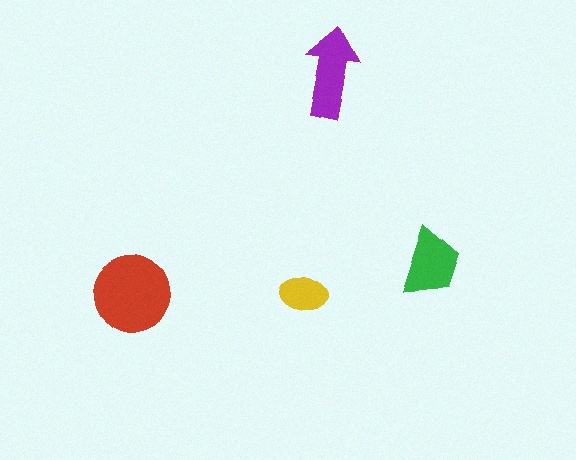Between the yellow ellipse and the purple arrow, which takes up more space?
The purple arrow.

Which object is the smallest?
The yellow ellipse.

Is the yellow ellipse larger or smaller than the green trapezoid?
Smaller.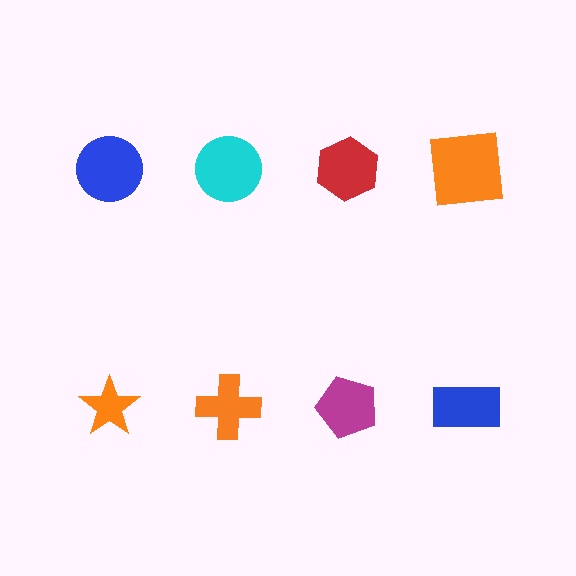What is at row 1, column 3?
A red hexagon.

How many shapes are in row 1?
4 shapes.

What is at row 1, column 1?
A blue circle.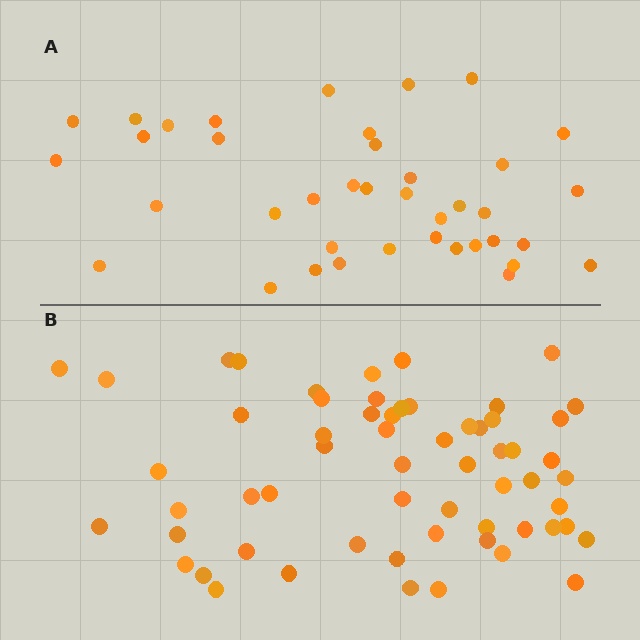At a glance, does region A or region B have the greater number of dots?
Region B (the bottom region) has more dots.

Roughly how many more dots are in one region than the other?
Region B has approximately 20 more dots than region A.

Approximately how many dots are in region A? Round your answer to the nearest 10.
About 40 dots. (The exact count is 39, which rounds to 40.)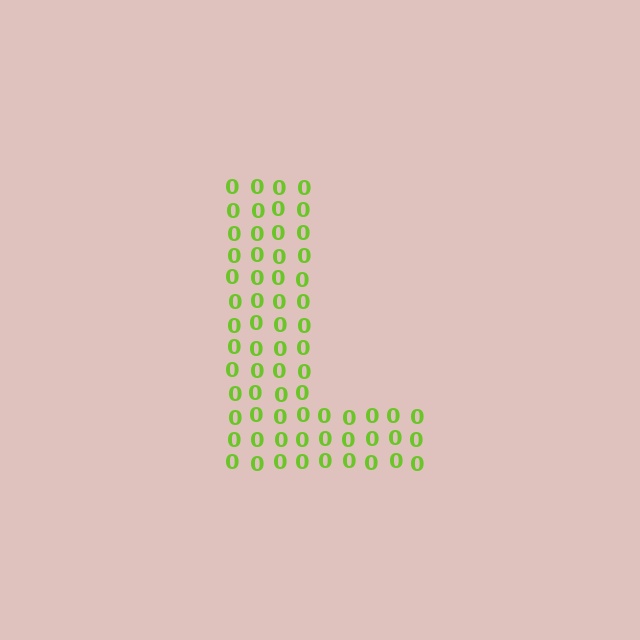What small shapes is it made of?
It is made of small digit 0's.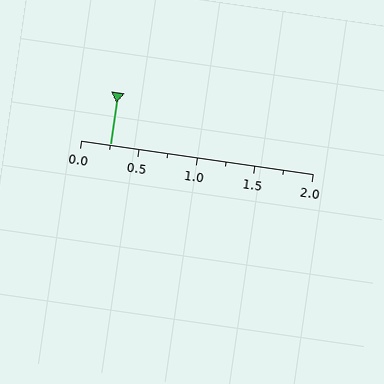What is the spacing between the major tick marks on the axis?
The major ticks are spaced 0.5 apart.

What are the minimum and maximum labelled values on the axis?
The axis runs from 0.0 to 2.0.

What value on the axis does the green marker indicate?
The marker indicates approximately 0.25.